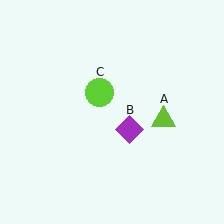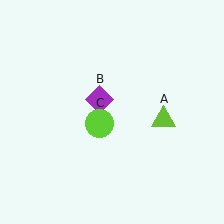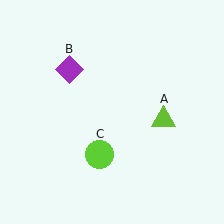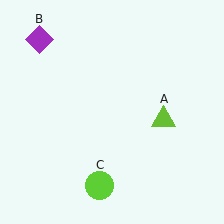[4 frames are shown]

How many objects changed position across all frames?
2 objects changed position: purple diamond (object B), lime circle (object C).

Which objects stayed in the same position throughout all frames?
Lime triangle (object A) remained stationary.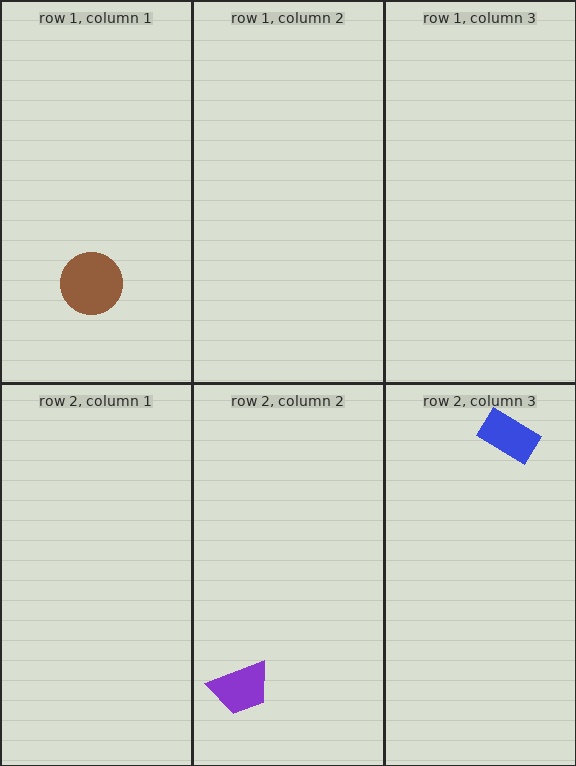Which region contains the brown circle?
The row 1, column 1 region.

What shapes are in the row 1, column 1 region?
The brown circle.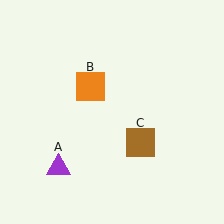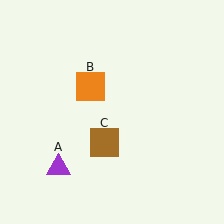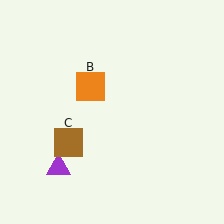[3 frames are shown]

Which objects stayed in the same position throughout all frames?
Purple triangle (object A) and orange square (object B) remained stationary.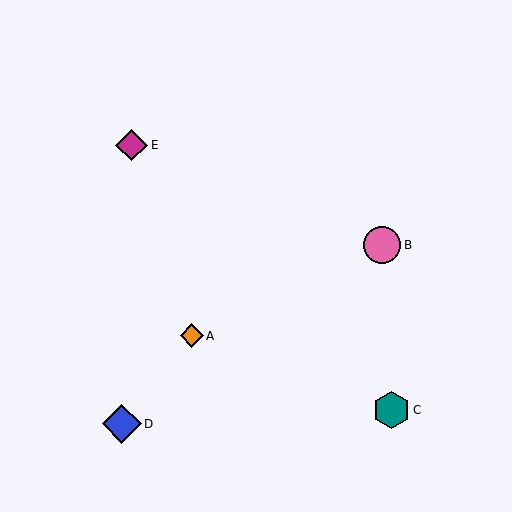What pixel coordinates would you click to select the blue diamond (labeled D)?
Click at (122, 424) to select the blue diamond D.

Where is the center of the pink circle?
The center of the pink circle is at (382, 245).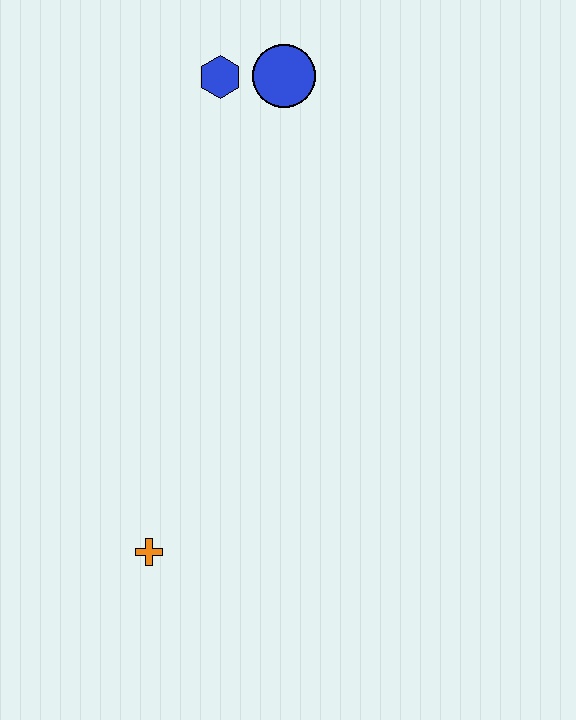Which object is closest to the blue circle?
The blue hexagon is closest to the blue circle.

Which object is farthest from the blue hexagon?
The orange cross is farthest from the blue hexagon.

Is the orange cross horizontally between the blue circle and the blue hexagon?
No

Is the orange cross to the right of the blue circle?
No